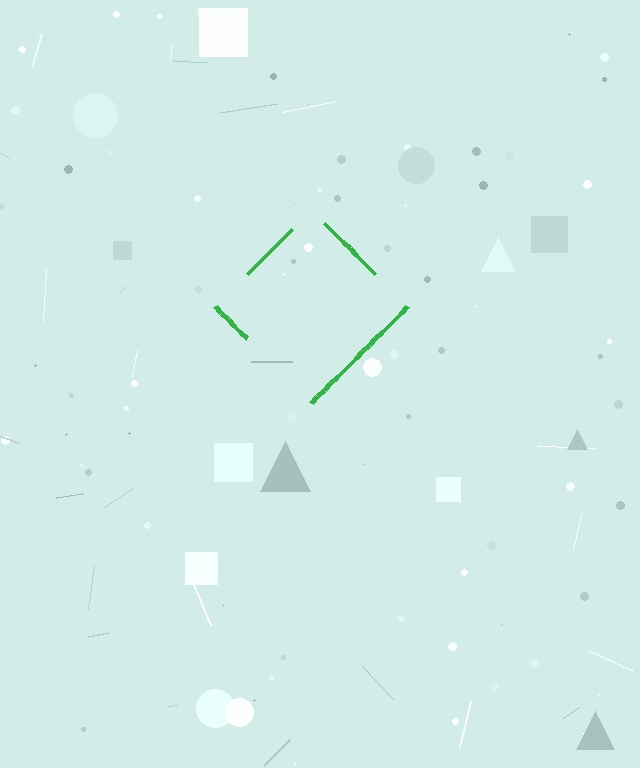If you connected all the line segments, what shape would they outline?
They would outline a diamond.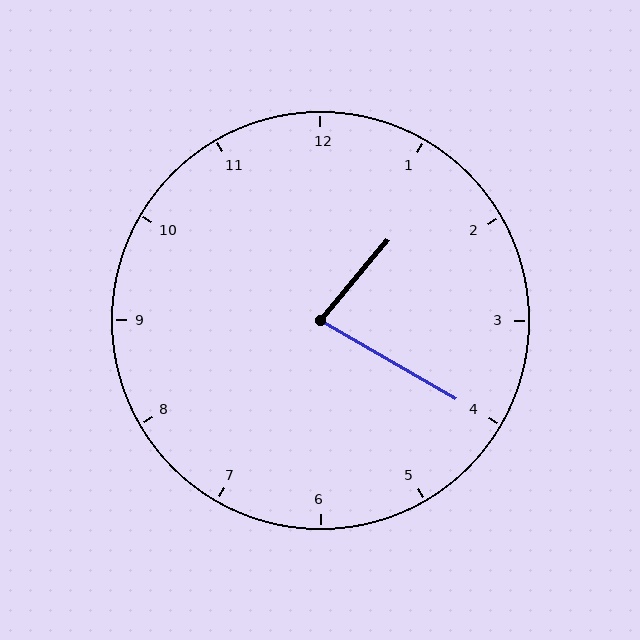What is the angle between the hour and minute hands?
Approximately 80 degrees.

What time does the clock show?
1:20.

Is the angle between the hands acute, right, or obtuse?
It is acute.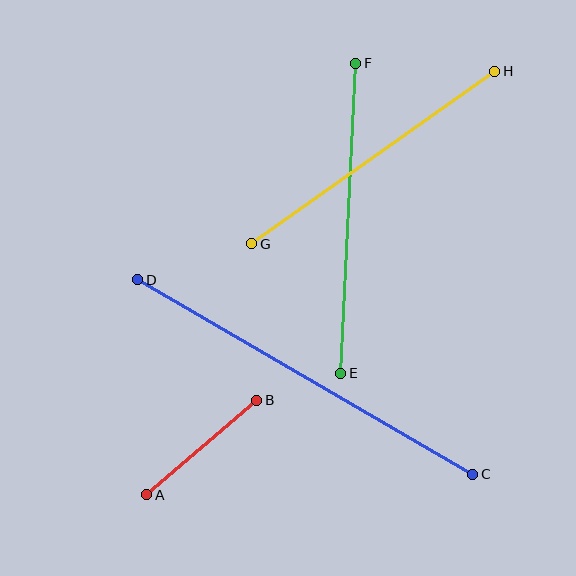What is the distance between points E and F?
The distance is approximately 311 pixels.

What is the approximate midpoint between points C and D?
The midpoint is at approximately (305, 377) pixels.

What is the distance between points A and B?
The distance is approximately 145 pixels.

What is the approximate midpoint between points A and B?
The midpoint is at approximately (202, 448) pixels.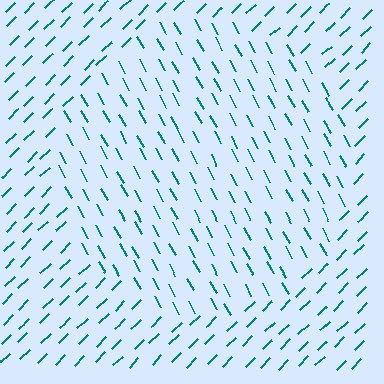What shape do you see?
I see a circle.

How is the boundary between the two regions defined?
The boundary is defined purely by a change in line orientation (approximately 74 degrees difference). All lines are the same color and thickness.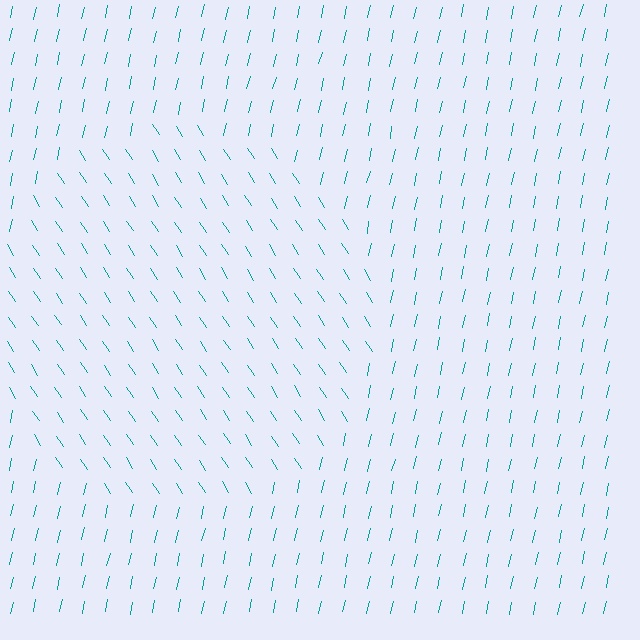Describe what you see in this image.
The image is filled with small teal line segments. A circle region in the image has lines oriented differently from the surrounding lines, creating a visible texture boundary.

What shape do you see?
I see a circle.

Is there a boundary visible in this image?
Yes, there is a texture boundary formed by a change in line orientation.